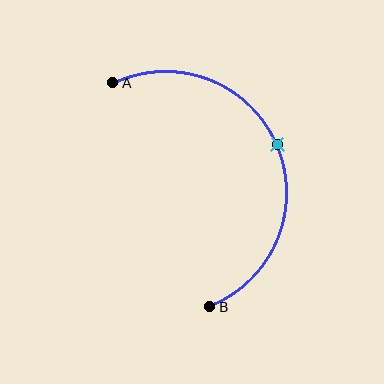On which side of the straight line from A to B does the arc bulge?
The arc bulges to the right of the straight line connecting A and B.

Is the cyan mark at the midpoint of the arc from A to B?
Yes. The cyan mark lies on the arc at equal arc-length from both A and B — it is the arc midpoint.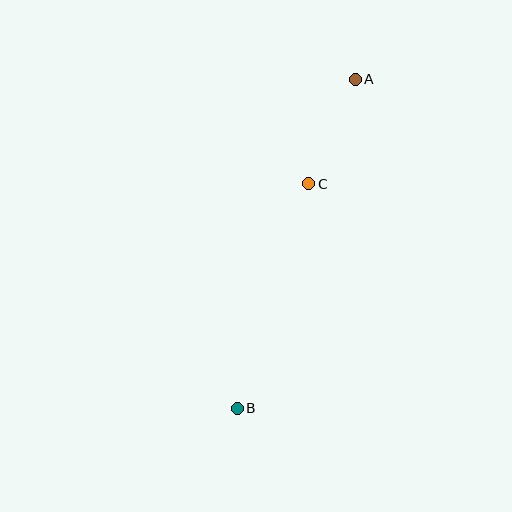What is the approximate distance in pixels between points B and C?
The distance between B and C is approximately 235 pixels.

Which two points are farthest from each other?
Points A and B are farthest from each other.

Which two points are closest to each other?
Points A and C are closest to each other.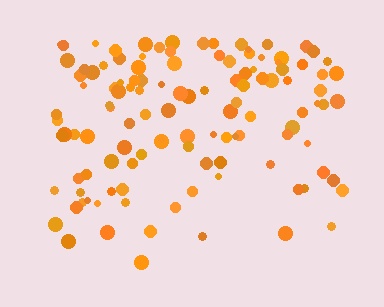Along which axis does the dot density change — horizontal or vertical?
Vertical.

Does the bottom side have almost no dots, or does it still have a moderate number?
Still a moderate number, just noticeably fewer than the top.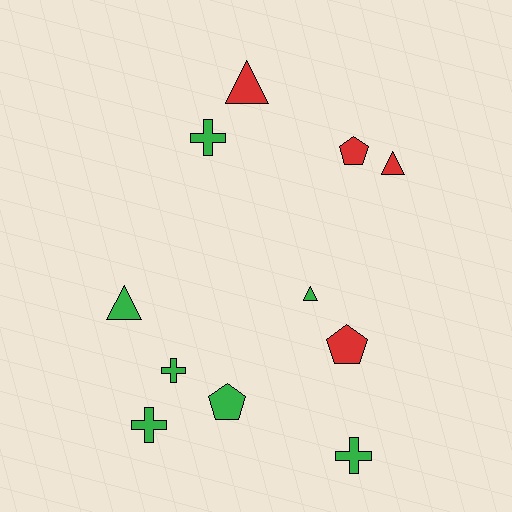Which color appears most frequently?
Green, with 7 objects.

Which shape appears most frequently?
Triangle, with 4 objects.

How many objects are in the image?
There are 11 objects.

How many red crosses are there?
There are no red crosses.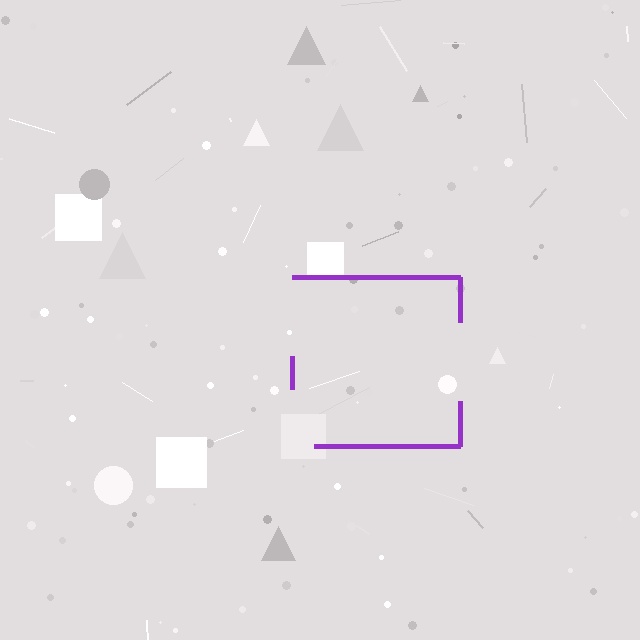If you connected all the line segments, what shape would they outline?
They would outline a square.